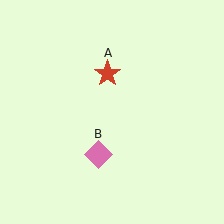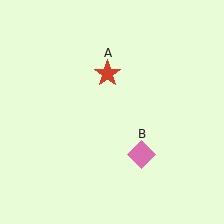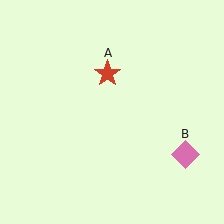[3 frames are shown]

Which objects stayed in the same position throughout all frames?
Red star (object A) remained stationary.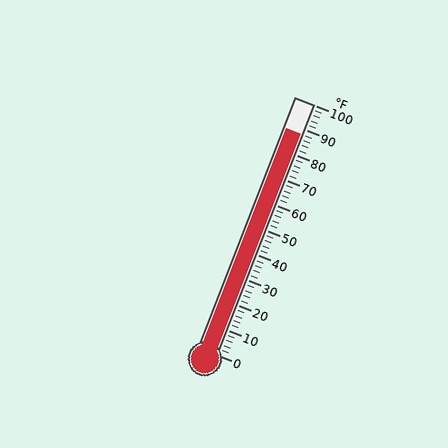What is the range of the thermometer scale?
The thermometer scale ranges from 0°F to 100°F.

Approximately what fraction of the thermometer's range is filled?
The thermometer is filled to approximately 90% of its range.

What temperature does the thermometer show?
The thermometer shows approximately 88°F.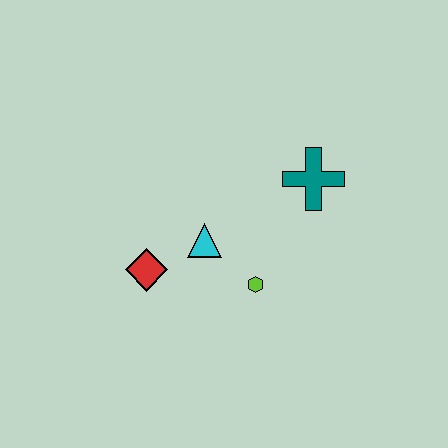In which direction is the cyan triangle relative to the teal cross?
The cyan triangle is to the left of the teal cross.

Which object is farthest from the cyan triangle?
The teal cross is farthest from the cyan triangle.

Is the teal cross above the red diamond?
Yes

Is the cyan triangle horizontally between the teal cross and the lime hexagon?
No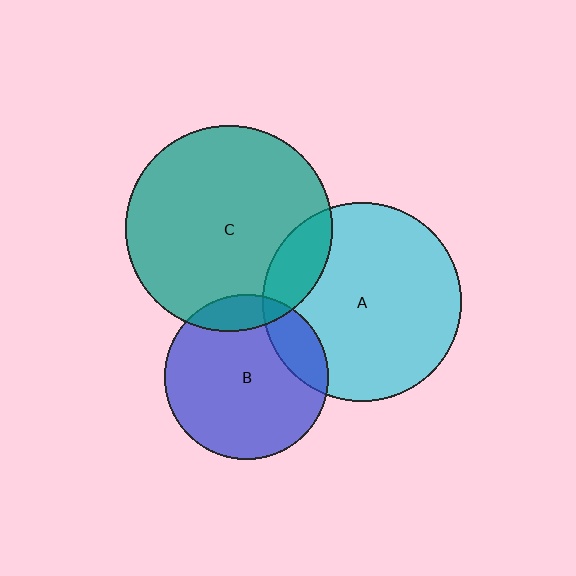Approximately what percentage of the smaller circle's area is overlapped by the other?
Approximately 10%.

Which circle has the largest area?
Circle C (teal).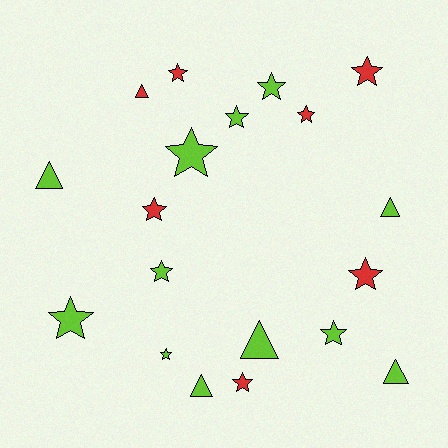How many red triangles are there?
There is 1 red triangle.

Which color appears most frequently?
Lime, with 12 objects.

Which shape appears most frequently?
Star, with 13 objects.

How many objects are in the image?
There are 19 objects.